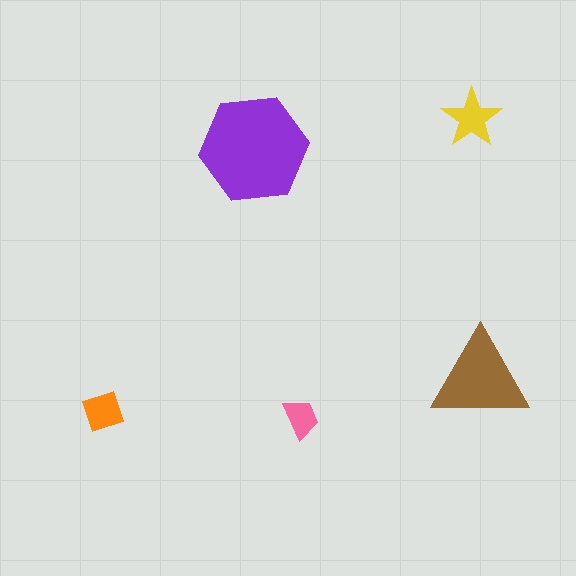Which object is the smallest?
The pink trapezoid.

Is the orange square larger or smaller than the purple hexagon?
Smaller.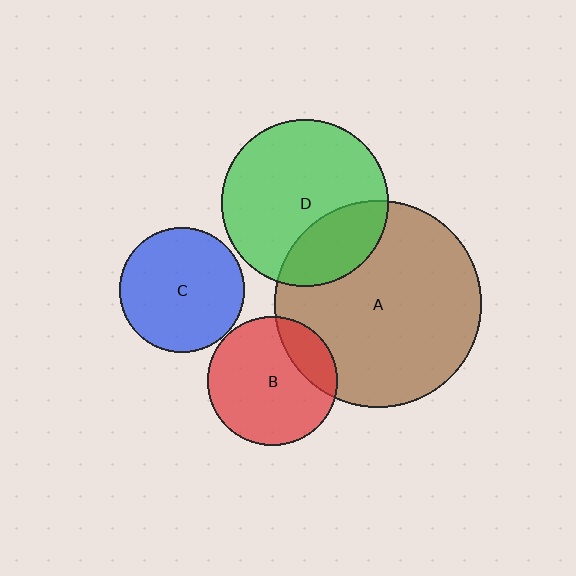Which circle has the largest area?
Circle A (brown).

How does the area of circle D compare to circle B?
Approximately 1.7 times.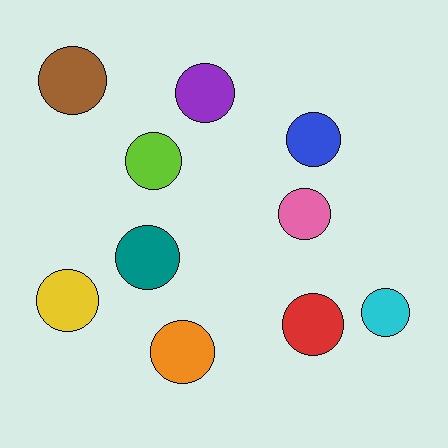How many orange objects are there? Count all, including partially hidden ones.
There is 1 orange object.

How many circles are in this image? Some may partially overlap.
There are 10 circles.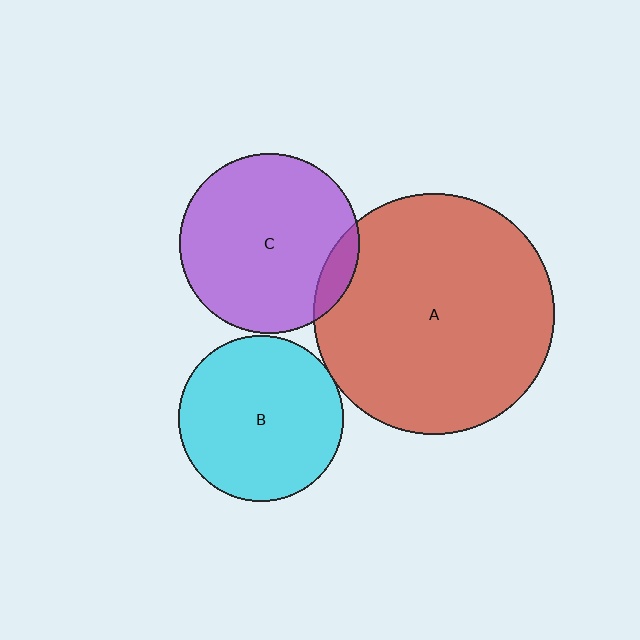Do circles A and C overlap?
Yes.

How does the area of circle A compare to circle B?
Approximately 2.1 times.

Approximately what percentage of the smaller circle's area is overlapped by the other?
Approximately 10%.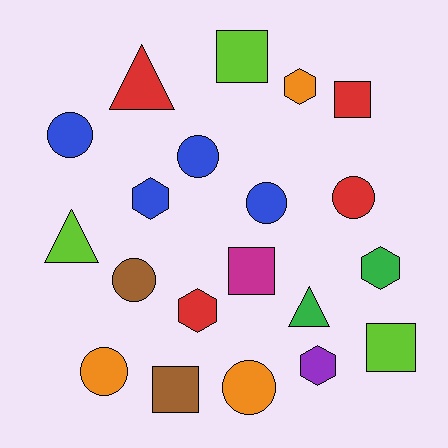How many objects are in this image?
There are 20 objects.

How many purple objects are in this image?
There is 1 purple object.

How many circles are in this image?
There are 7 circles.